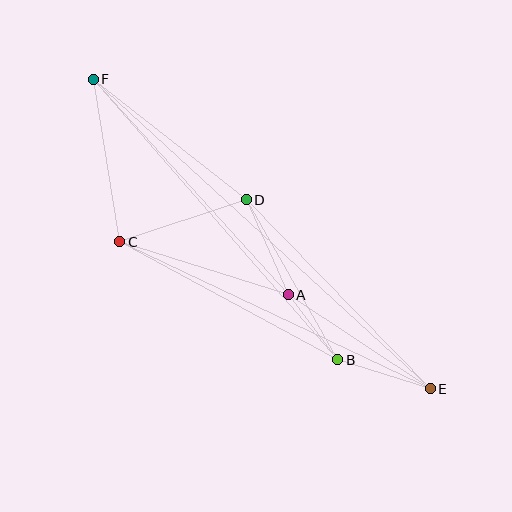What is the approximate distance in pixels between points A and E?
The distance between A and E is approximately 170 pixels.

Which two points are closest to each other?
Points A and B are closest to each other.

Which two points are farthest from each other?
Points E and F are farthest from each other.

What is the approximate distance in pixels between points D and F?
The distance between D and F is approximately 195 pixels.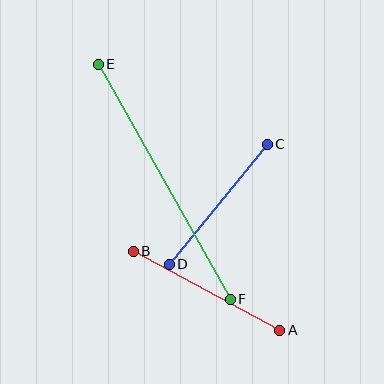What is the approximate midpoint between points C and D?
The midpoint is at approximately (218, 204) pixels.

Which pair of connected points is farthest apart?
Points E and F are farthest apart.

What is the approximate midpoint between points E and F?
The midpoint is at approximately (164, 182) pixels.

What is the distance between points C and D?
The distance is approximately 155 pixels.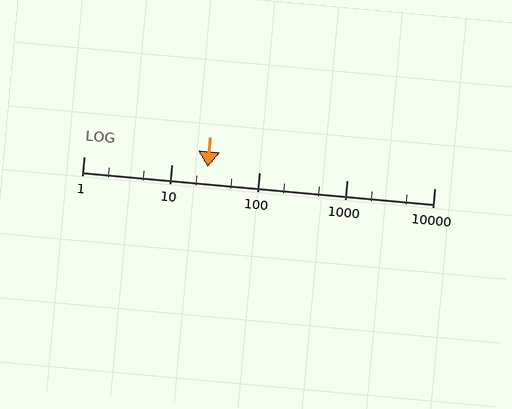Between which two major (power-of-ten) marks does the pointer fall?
The pointer is between 10 and 100.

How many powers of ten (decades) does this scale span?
The scale spans 4 decades, from 1 to 10000.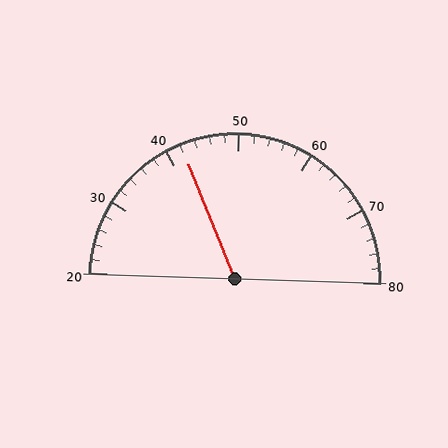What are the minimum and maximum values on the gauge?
The gauge ranges from 20 to 80.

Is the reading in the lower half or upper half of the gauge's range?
The reading is in the lower half of the range (20 to 80).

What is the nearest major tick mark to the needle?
The nearest major tick mark is 40.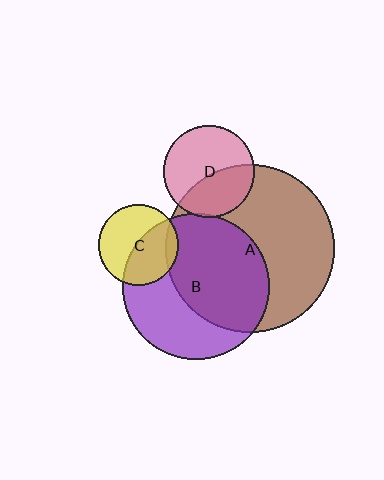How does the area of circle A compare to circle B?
Approximately 1.3 times.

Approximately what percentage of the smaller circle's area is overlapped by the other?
Approximately 5%.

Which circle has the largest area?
Circle A (brown).